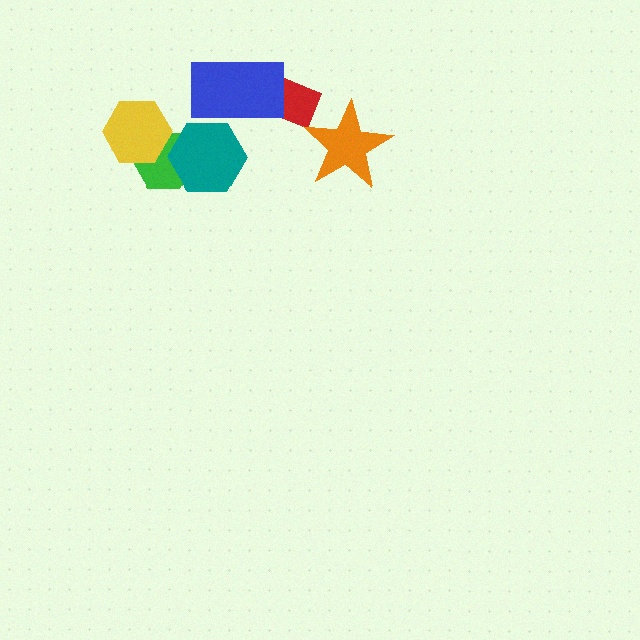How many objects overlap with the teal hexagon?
2 objects overlap with the teal hexagon.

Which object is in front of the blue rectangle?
The teal hexagon is in front of the blue rectangle.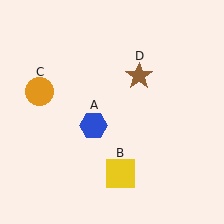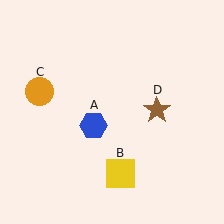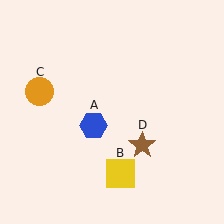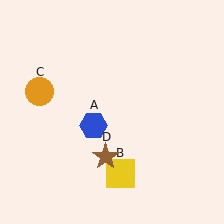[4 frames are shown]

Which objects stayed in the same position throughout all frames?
Blue hexagon (object A) and yellow square (object B) and orange circle (object C) remained stationary.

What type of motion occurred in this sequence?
The brown star (object D) rotated clockwise around the center of the scene.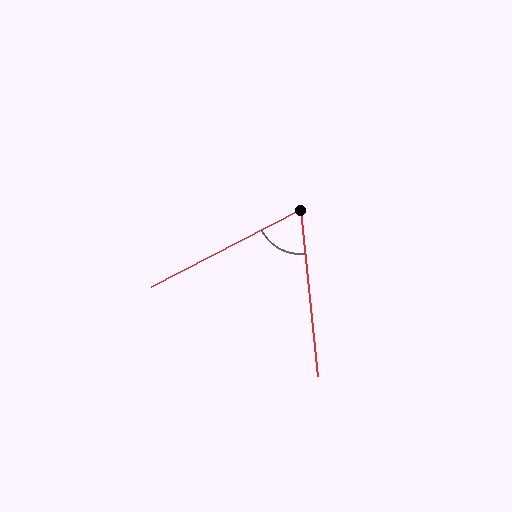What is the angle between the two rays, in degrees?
Approximately 68 degrees.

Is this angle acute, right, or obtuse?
It is acute.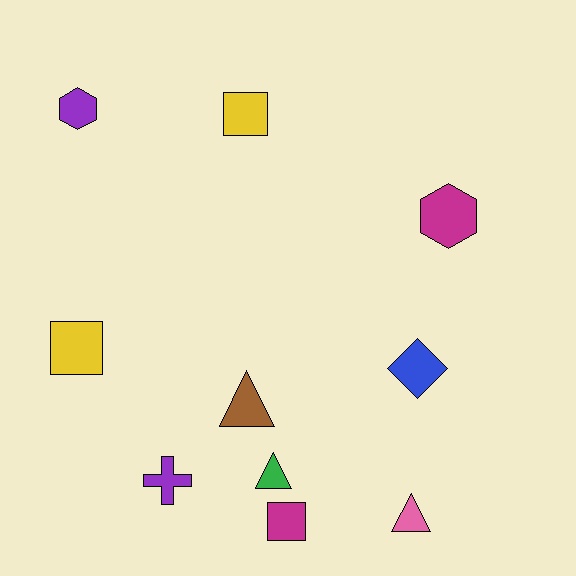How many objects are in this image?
There are 10 objects.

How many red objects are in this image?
There are no red objects.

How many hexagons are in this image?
There are 2 hexagons.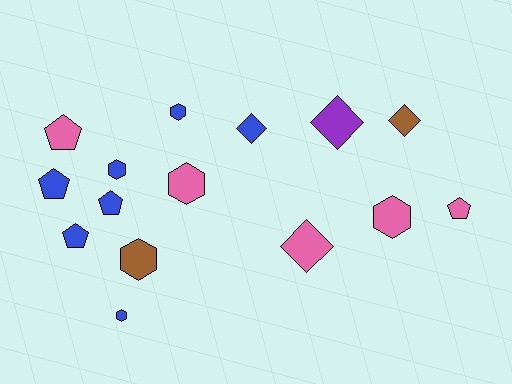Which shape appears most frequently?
Hexagon, with 6 objects.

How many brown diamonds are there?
There is 1 brown diamond.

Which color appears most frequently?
Blue, with 7 objects.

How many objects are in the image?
There are 15 objects.